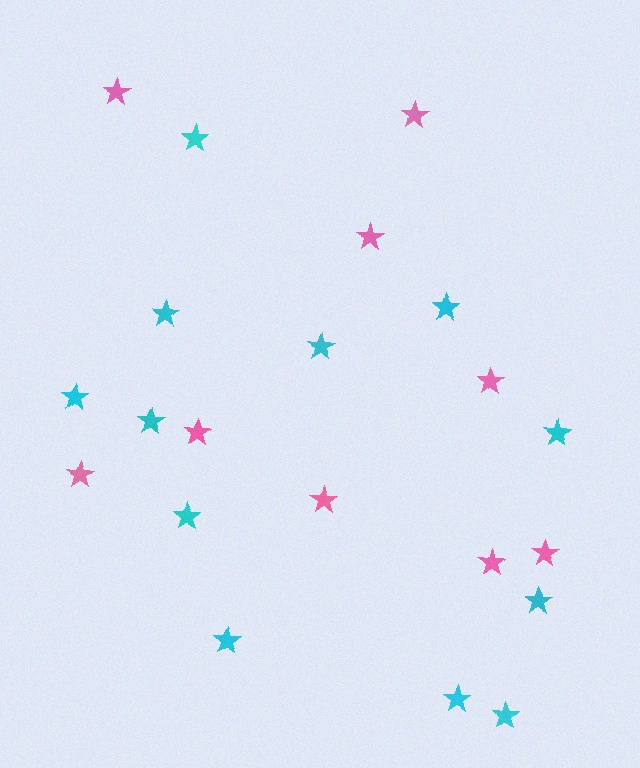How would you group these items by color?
There are 2 groups: one group of pink stars (9) and one group of cyan stars (12).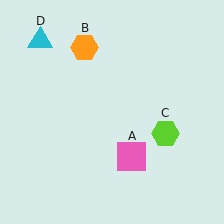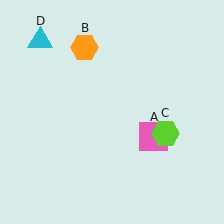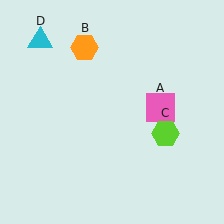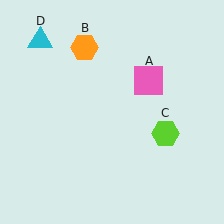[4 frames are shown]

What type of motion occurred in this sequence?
The pink square (object A) rotated counterclockwise around the center of the scene.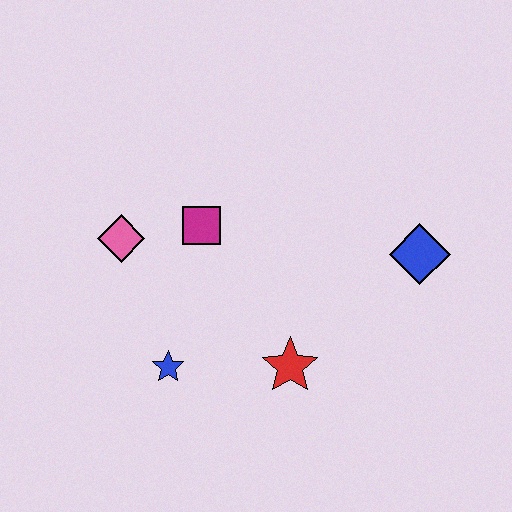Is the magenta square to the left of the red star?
Yes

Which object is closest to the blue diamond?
The red star is closest to the blue diamond.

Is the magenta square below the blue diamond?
No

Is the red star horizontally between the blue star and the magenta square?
No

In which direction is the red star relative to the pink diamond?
The red star is to the right of the pink diamond.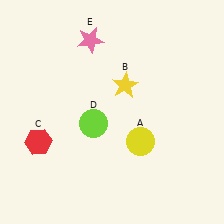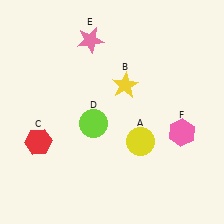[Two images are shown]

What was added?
A pink hexagon (F) was added in Image 2.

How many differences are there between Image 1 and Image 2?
There is 1 difference between the two images.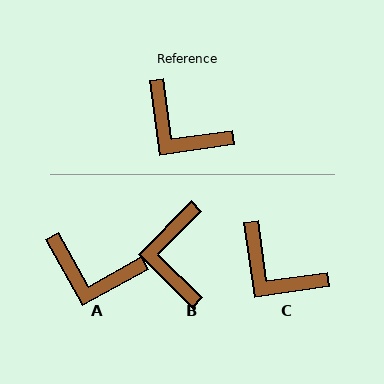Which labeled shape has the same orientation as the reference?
C.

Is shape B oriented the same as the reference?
No, it is off by about 52 degrees.